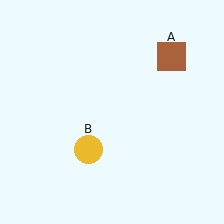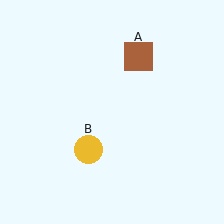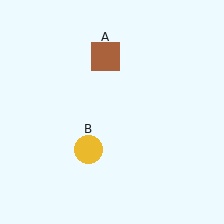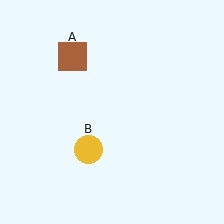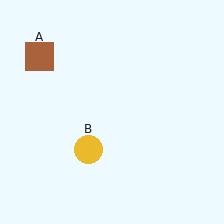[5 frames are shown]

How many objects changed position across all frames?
1 object changed position: brown square (object A).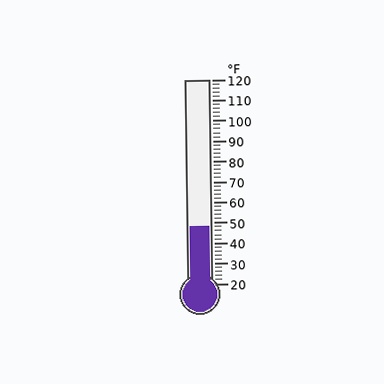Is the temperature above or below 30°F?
The temperature is above 30°F.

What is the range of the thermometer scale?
The thermometer scale ranges from 20°F to 120°F.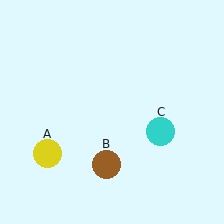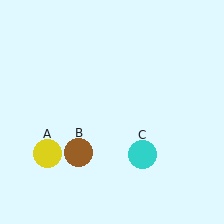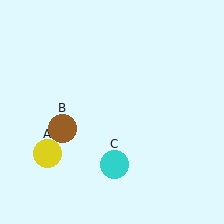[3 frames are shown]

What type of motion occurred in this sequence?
The brown circle (object B), cyan circle (object C) rotated clockwise around the center of the scene.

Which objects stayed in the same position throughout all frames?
Yellow circle (object A) remained stationary.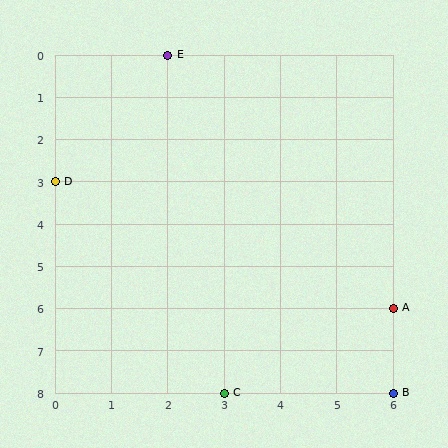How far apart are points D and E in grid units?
Points D and E are 2 columns and 3 rows apart (about 3.6 grid units diagonally).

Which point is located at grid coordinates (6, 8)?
Point B is at (6, 8).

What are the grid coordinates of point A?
Point A is at grid coordinates (6, 6).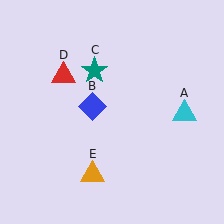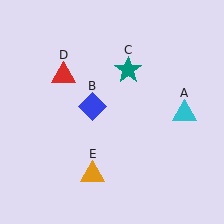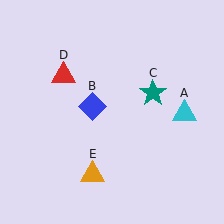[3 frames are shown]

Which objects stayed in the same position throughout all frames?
Cyan triangle (object A) and blue diamond (object B) and red triangle (object D) and orange triangle (object E) remained stationary.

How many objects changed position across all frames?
1 object changed position: teal star (object C).